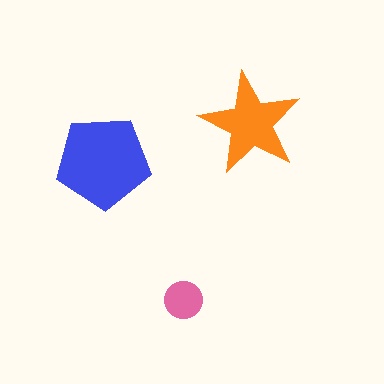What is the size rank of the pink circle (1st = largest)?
3rd.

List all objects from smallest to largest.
The pink circle, the orange star, the blue pentagon.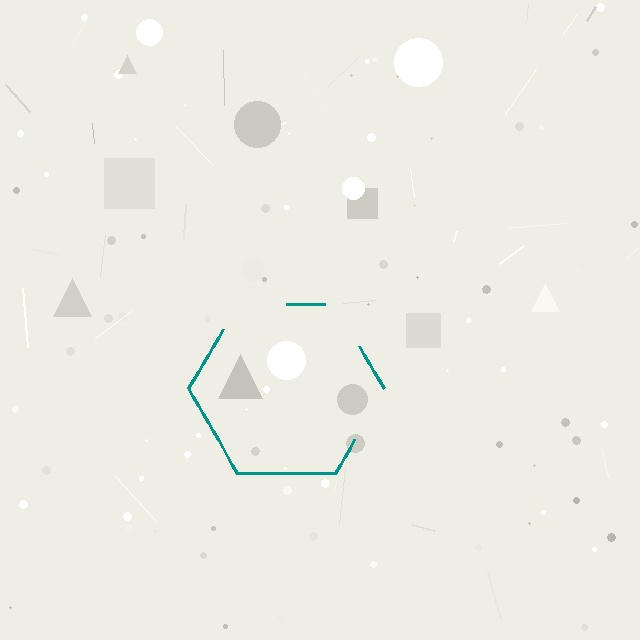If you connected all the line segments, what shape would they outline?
They would outline a hexagon.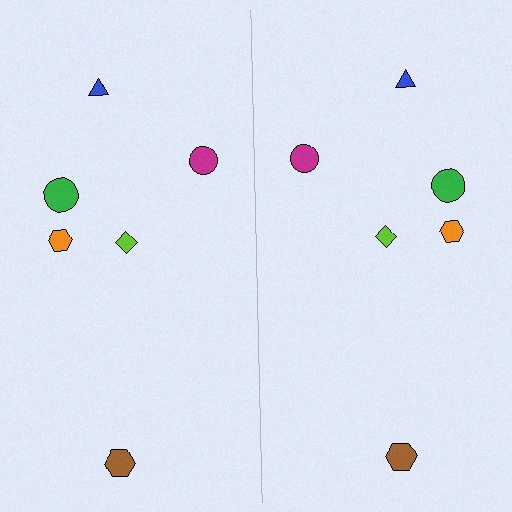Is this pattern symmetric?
Yes, this pattern has bilateral (reflection) symmetry.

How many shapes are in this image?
There are 12 shapes in this image.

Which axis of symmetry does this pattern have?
The pattern has a vertical axis of symmetry running through the center of the image.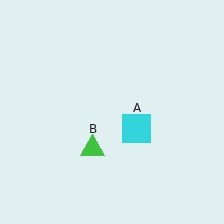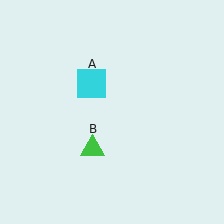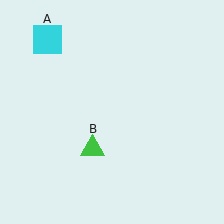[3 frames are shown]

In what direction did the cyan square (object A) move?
The cyan square (object A) moved up and to the left.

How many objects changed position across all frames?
1 object changed position: cyan square (object A).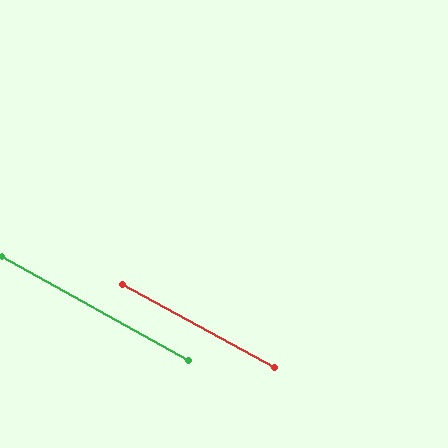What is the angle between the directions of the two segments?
Approximately 0 degrees.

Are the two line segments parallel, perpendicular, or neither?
Parallel — their directions differ by only 0.4°.